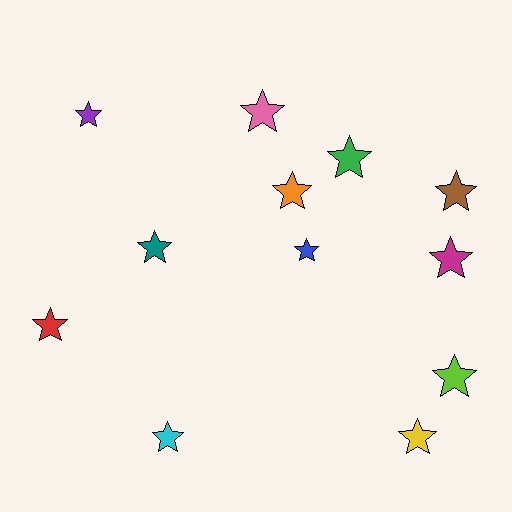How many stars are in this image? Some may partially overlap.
There are 12 stars.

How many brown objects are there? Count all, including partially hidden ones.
There is 1 brown object.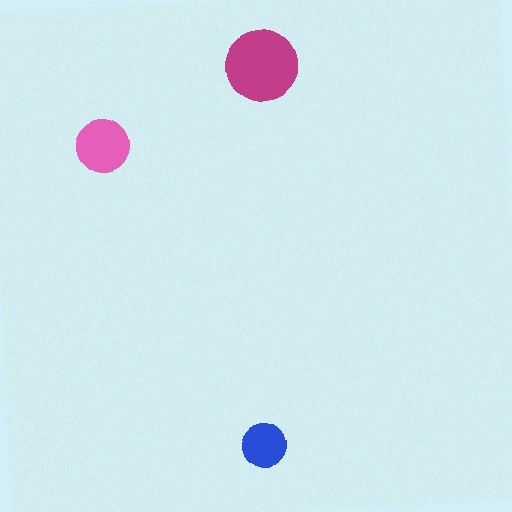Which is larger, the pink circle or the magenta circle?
The magenta one.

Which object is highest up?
The magenta circle is topmost.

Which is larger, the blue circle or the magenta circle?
The magenta one.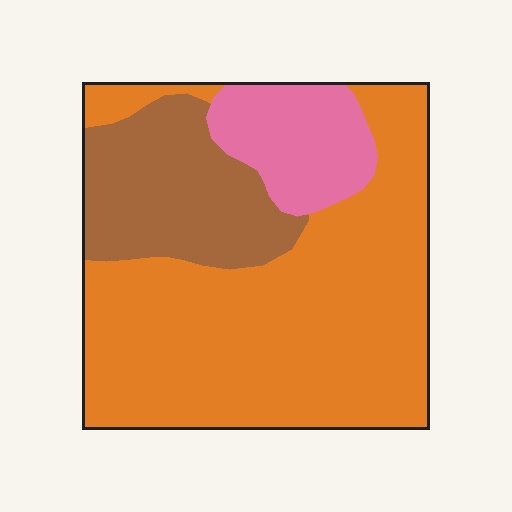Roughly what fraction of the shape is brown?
Brown covers about 20% of the shape.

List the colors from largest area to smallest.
From largest to smallest: orange, brown, pink.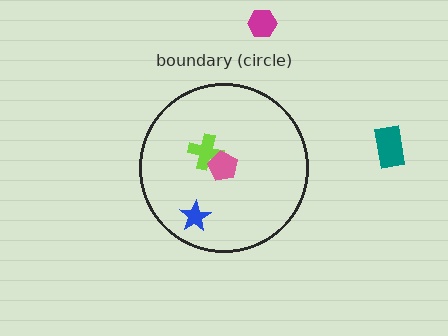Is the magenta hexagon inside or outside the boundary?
Outside.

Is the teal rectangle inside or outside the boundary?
Outside.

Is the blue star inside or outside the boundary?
Inside.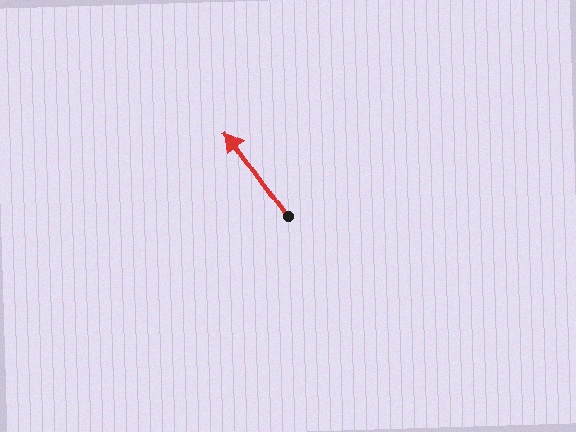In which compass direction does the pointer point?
Northwest.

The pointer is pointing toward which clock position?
Roughly 11 o'clock.